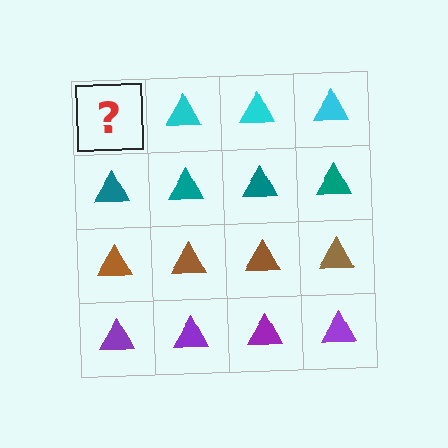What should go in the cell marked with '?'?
The missing cell should contain a cyan triangle.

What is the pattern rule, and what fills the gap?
The rule is that each row has a consistent color. The gap should be filled with a cyan triangle.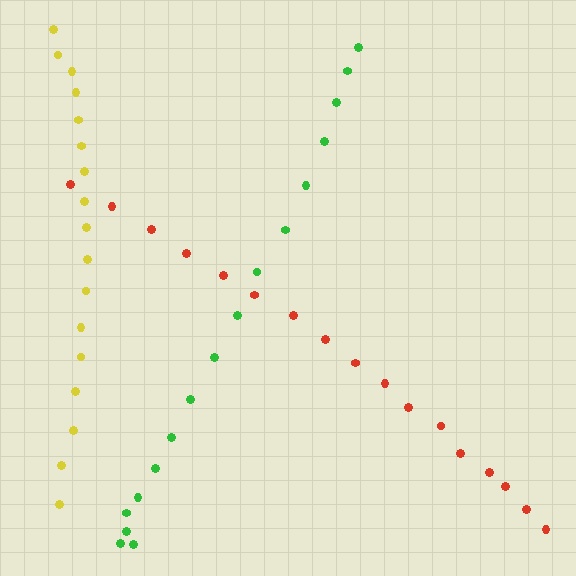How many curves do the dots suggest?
There are 3 distinct paths.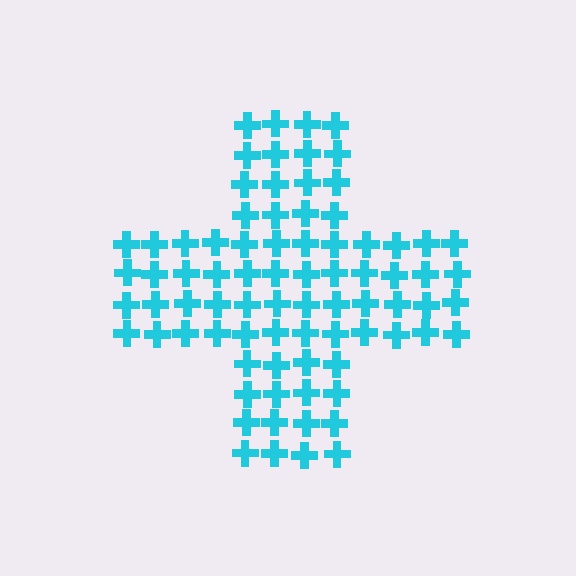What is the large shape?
The large shape is a cross.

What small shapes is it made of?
It is made of small crosses.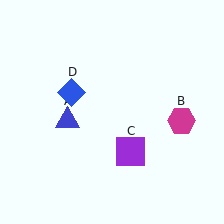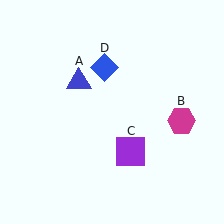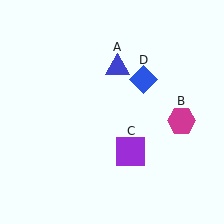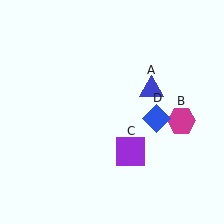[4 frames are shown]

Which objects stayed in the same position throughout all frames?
Magenta hexagon (object B) and purple square (object C) remained stationary.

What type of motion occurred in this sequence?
The blue triangle (object A), blue diamond (object D) rotated clockwise around the center of the scene.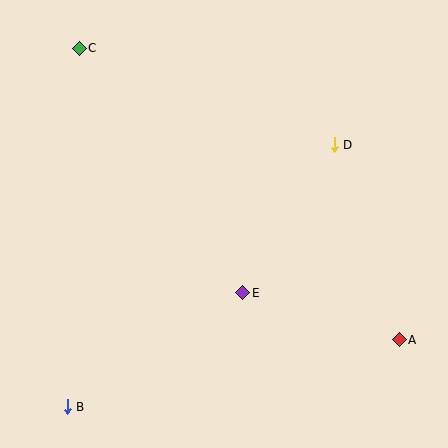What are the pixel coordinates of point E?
Point E is at (243, 293).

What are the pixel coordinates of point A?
Point A is at (399, 340).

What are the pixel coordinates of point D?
Point D is at (334, 145).